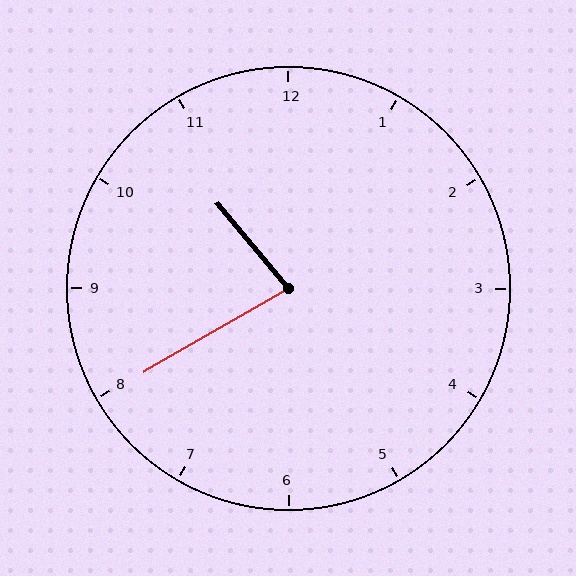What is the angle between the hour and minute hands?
Approximately 80 degrees.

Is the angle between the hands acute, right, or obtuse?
It is acute.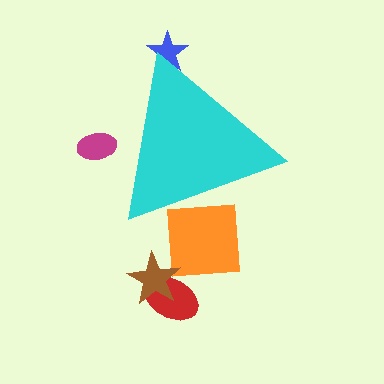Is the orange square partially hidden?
Yes, the orange square is partially hidden behind the cyan triangle.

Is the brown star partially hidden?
No, the brown star is fully visible.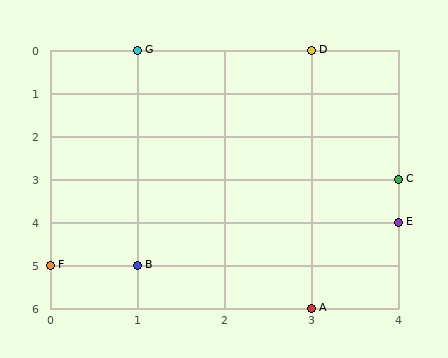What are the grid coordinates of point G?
Point G is at grid coordinates (1, 0).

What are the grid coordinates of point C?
Point C is at grid coordinates (4, 3).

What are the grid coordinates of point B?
Point B is at grid coordinates (1, 5).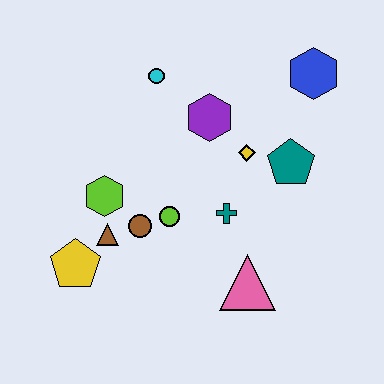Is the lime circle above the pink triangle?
Yes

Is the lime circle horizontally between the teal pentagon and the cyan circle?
Yes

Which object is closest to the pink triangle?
The teal cross is closest to the pink triangle.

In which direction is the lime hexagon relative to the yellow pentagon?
The lime hexagon is above the yellow pentagon.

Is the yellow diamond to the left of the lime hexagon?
No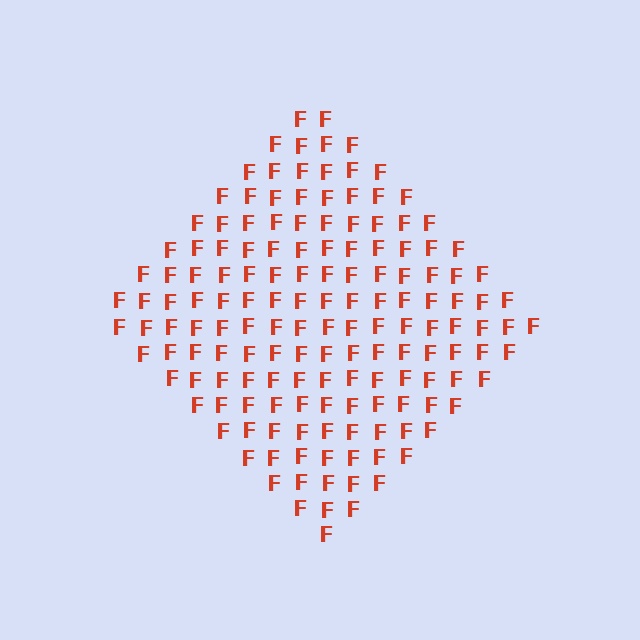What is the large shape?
The large shape is a diamond.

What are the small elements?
The small elements are letter F's.